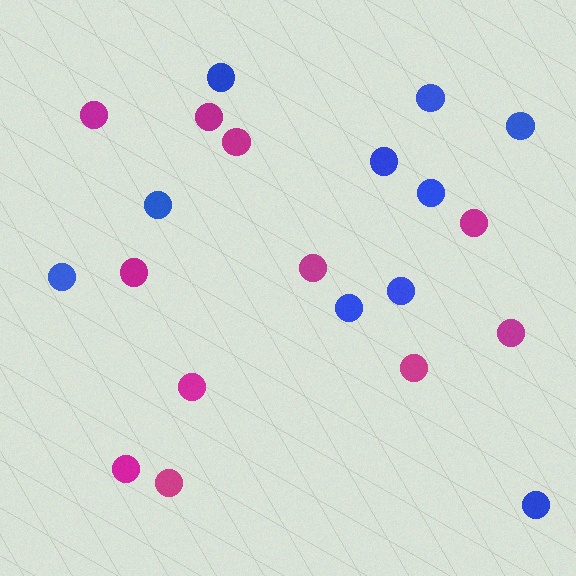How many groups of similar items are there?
There are 2 groups: one group of magenta circles (11) and one group of blue circles (10).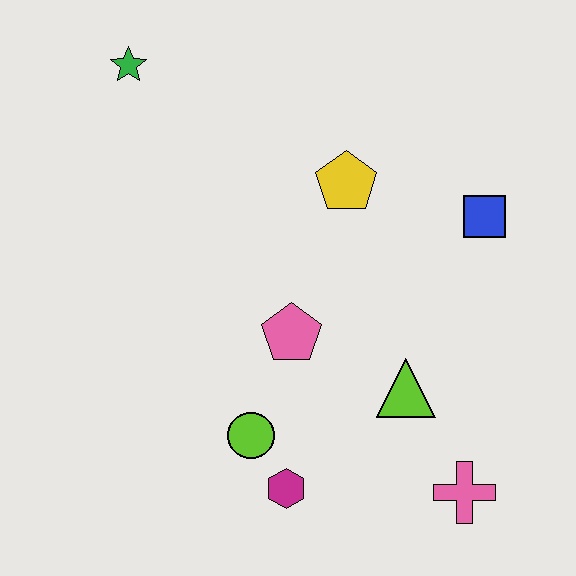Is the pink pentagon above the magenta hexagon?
Yes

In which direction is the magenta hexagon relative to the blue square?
The magenta hexagon is below the blue square.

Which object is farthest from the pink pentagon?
The green star is farthest from the pink pentagon.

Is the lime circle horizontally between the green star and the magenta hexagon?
Yes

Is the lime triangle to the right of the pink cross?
No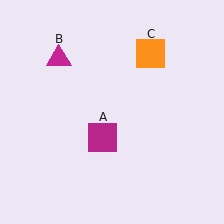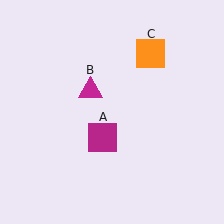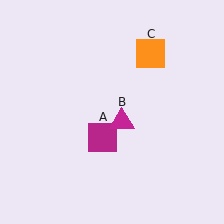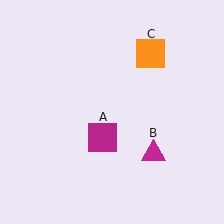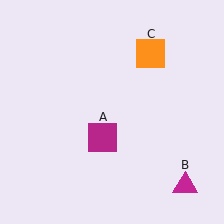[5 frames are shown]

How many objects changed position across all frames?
1 object changed position: magenta triangle (object B).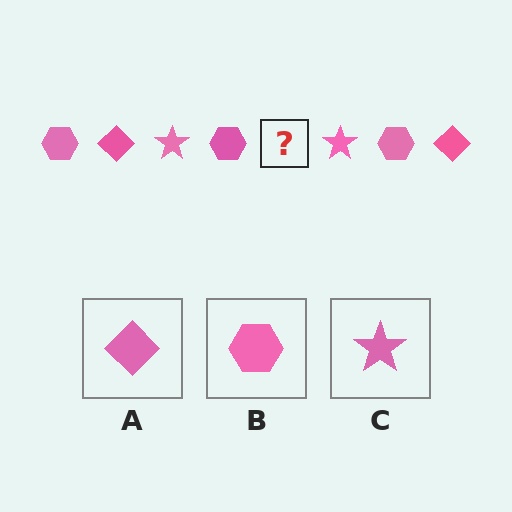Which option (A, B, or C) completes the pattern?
A.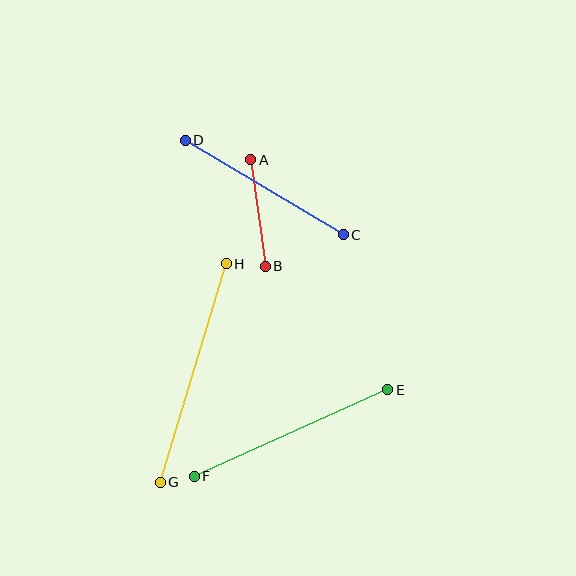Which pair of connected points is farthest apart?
Points G and H are farthest apart.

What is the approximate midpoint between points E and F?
The midpoint is at approximately (291, 433) pixels.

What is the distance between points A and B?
The distance is approximately 108 pixels.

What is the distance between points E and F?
The distance is approximately 212 pixels.